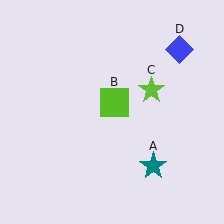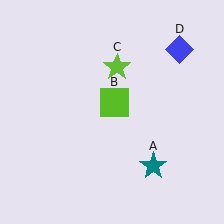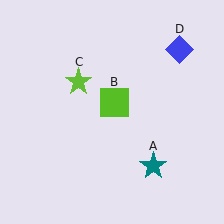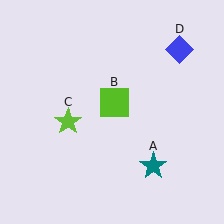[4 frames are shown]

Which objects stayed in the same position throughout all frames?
Teal star (object A) and lime square (object B) and blue diamond (object D) remained stationary.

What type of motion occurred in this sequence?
The lime star (object C) rotated counterclockwise around the center of the scene.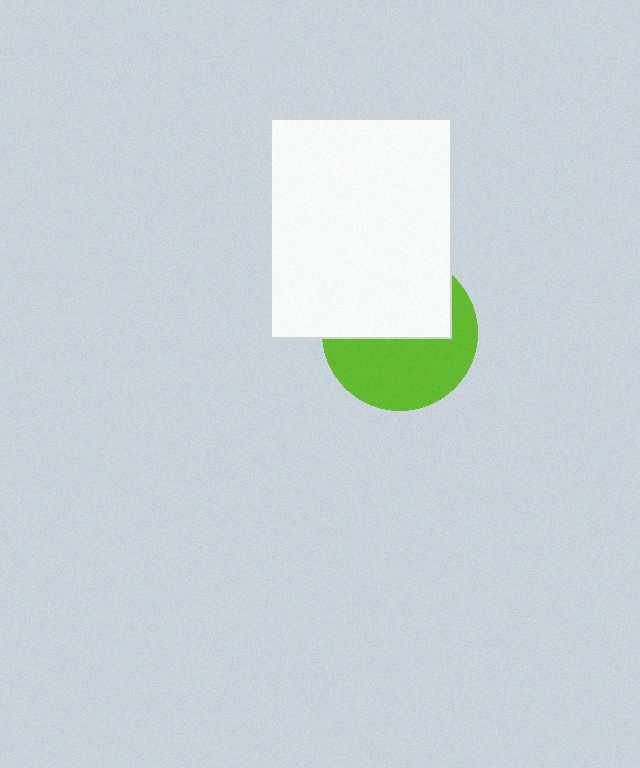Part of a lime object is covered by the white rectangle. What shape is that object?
It is a circle.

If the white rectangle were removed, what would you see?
You would see the complete lime circle.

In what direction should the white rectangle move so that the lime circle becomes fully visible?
The white rectangle should move up. That is the shortest direction to clear the overlap and leave the lime circle fully visible.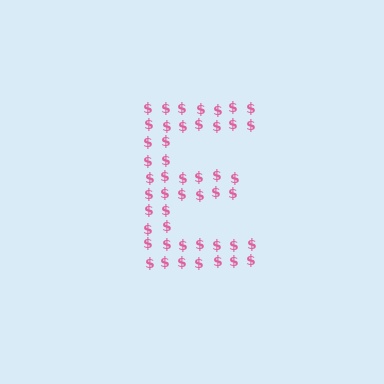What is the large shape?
The large shape is the letter E.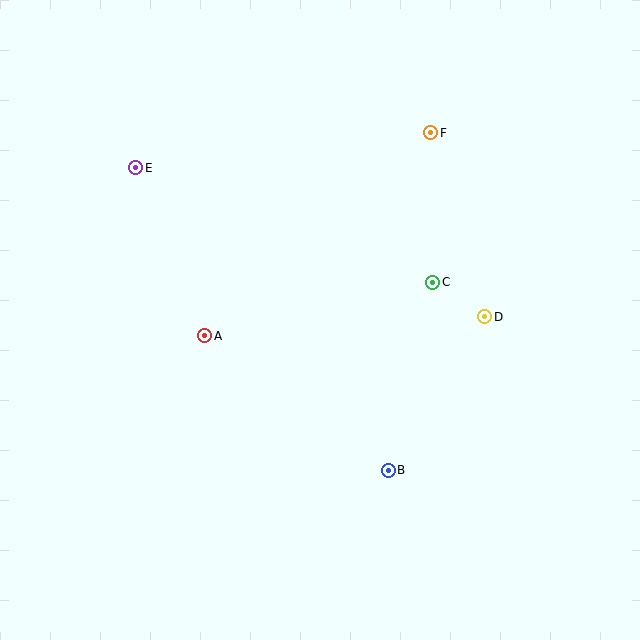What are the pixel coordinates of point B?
Point B is at (388, 470).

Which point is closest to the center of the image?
Point A at (205, 336) is closest to the center.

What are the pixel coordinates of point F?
Point F is at (431, 133).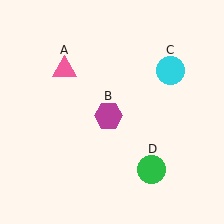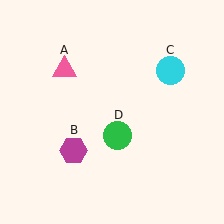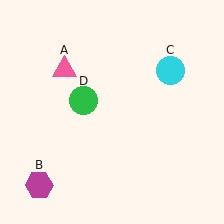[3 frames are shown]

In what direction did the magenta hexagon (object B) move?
The magenta hexagon (object B) moved down and to the left.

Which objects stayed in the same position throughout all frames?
Pink triangle (object A) and cyan circle (object C) remained stationary.